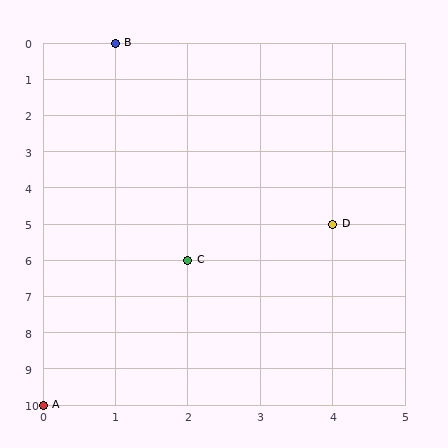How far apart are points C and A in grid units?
Points C and A are 2 columns and 4 rows apart (about 4.5 grid units diagonally).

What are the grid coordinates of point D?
Point D is at grid coordinates (4, 5).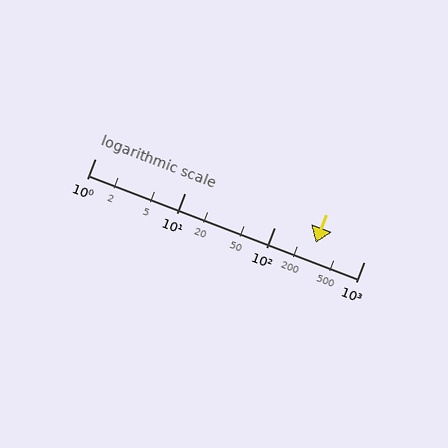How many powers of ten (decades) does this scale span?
The scale spans 3 decades, from 1 to 1000.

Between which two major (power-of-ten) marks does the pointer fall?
The pointer is between 100 and 1000.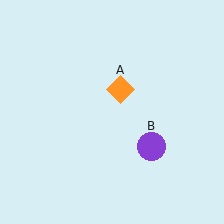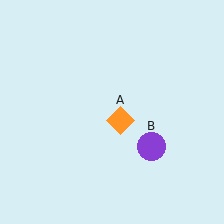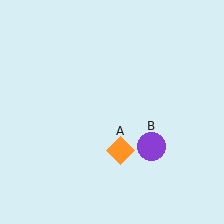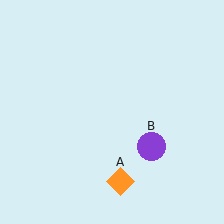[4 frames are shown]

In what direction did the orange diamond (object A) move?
The orange diamond (object A) moved down.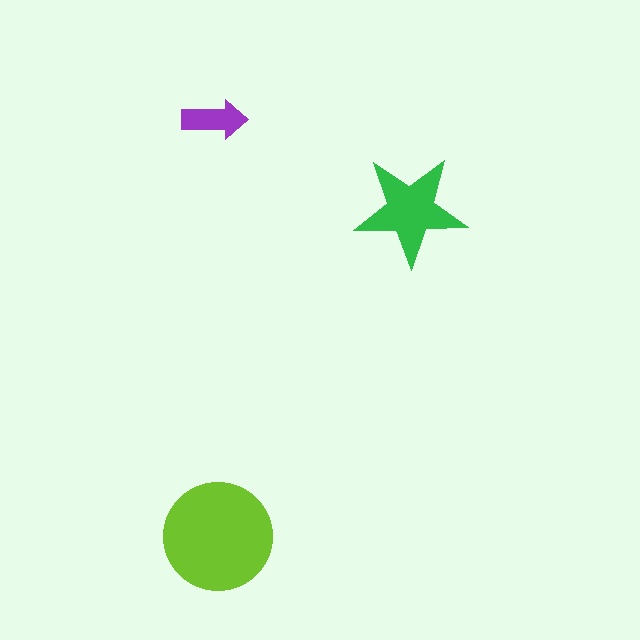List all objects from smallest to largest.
The purple arrow, the green star, the lime circle.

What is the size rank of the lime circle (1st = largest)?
1st.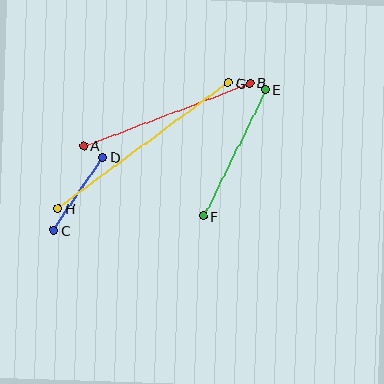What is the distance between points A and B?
The distance is approximately 178 pixels.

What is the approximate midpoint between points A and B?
The midpoint is at approximately (167, 114) pixels.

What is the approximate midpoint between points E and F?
The midpoint is at approximately (234, 153) pixels.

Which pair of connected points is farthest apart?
Points G and H are farthest apart.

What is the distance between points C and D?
The distance is approximately 88 pixels.